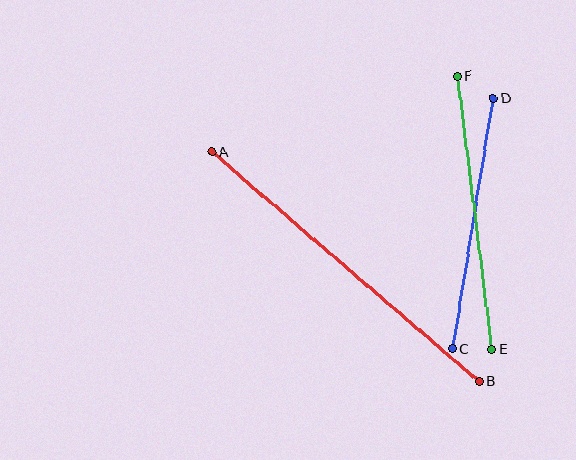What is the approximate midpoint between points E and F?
The midpoint is at approximately (475, 213) pixels.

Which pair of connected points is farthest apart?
Points A and B are farthest apart.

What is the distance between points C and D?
The distance is approximately 253 pixels.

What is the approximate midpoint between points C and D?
The midpoint is at approximately (473, 224) pixels.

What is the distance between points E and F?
The distance is approximately 276 pixels.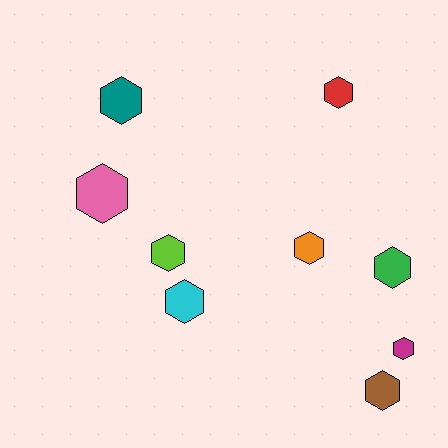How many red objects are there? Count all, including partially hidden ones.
There is 1 red object.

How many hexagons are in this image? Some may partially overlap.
There are 9 hexagons.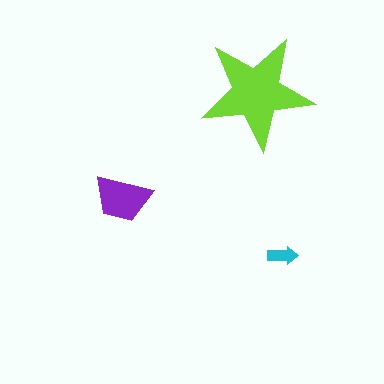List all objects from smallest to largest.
The cyan arrow, the purple trapezoid, the lime star.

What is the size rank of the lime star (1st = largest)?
1st.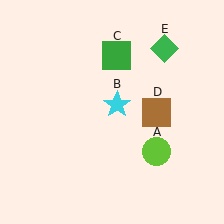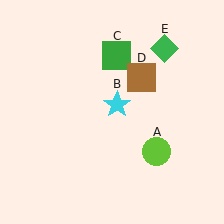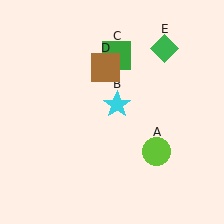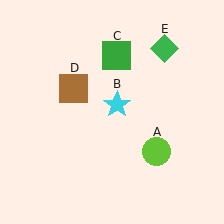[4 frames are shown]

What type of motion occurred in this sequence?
The brown square (object D) rotated counterclockwise around the center of the scene.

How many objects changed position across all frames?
1 object changed position: brown square (object D).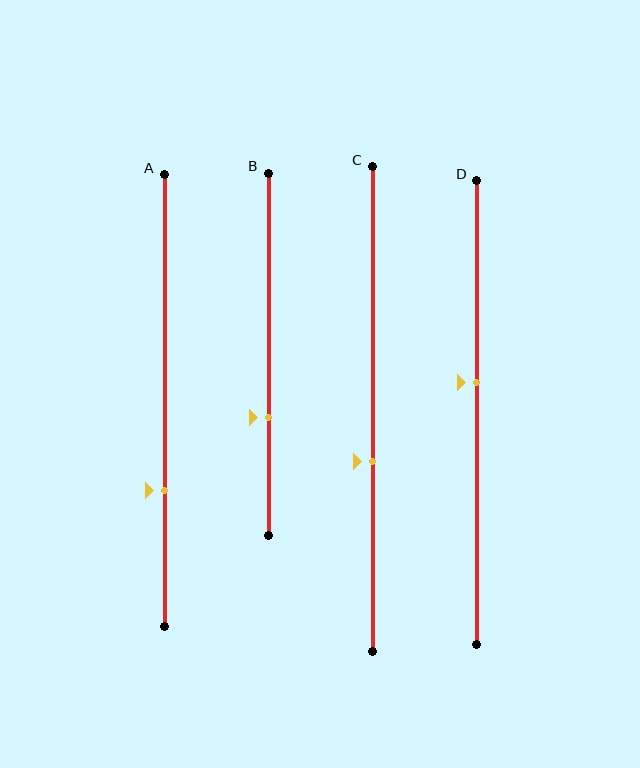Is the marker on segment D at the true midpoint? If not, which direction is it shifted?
No, the marker on segment D is shifted upward by about 7% of the segment length.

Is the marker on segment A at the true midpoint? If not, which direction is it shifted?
No, the marker on segment A is shifted downward by about 20% of the segment length.